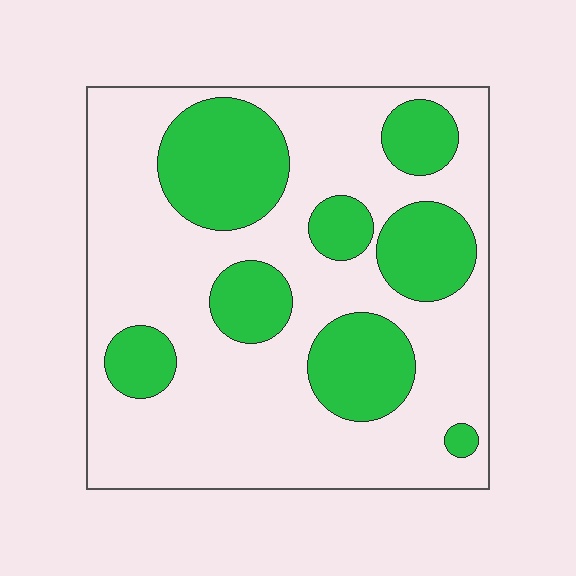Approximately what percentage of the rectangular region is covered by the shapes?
Approximately 30%.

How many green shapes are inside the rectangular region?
8.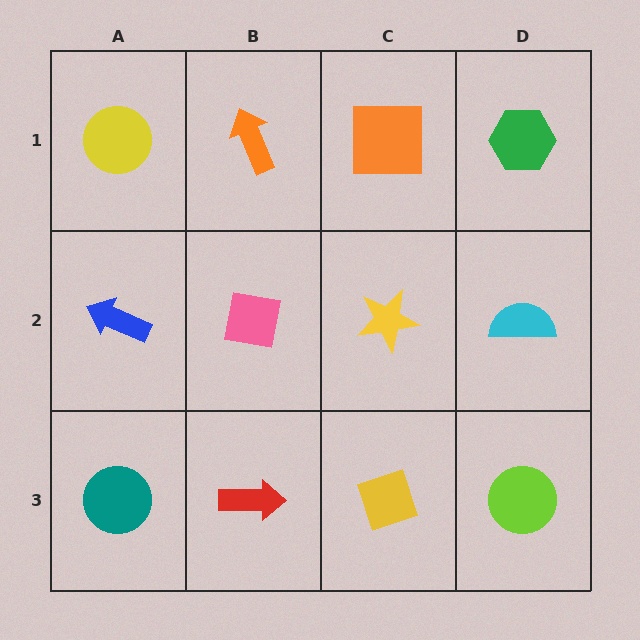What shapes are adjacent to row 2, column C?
An orange square (row 1, column C), a yellow diamond (row 3, column C), a pink square (row 2, column B), a cyan semicircle (row 2, column D).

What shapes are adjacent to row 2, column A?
A yellow circle (row 1, column A), a teal circle (row 3, column A), a pink square (row 2, column B).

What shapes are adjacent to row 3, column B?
A pink square (row 2, column B), a teal circle (row 3, column A), a yellow diamond (row 3, column C).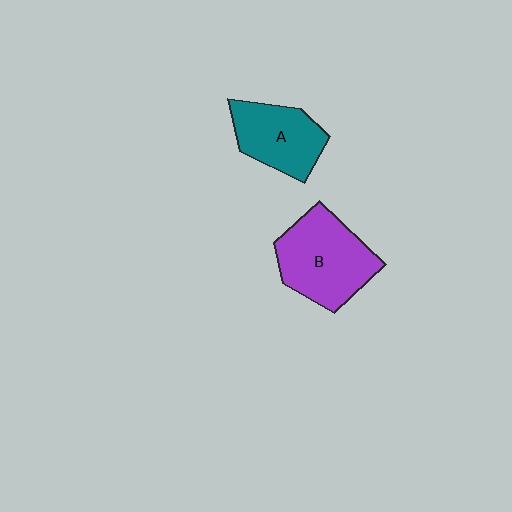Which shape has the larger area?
Shape B (purple).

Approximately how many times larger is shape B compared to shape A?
Approximately 1.3 times.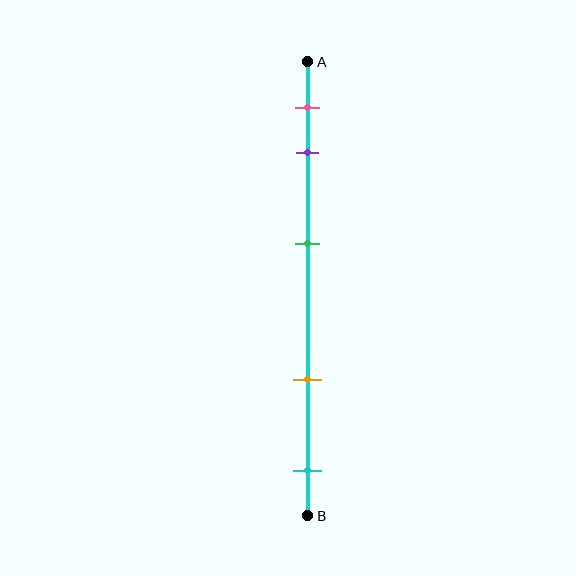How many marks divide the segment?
There are 5 marks dividing the segment.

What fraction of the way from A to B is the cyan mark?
The cyan mark is approximately 90% (0.9) of the way from A to B.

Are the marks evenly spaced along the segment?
No, the marks are not evenly spaced.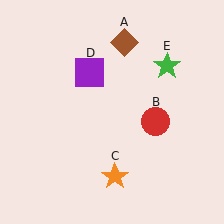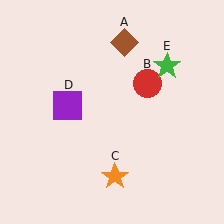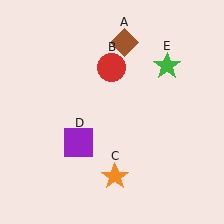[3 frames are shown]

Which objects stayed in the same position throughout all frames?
Brown diamond (object A) and orange star (object C) and green star (object E) remained stationary.